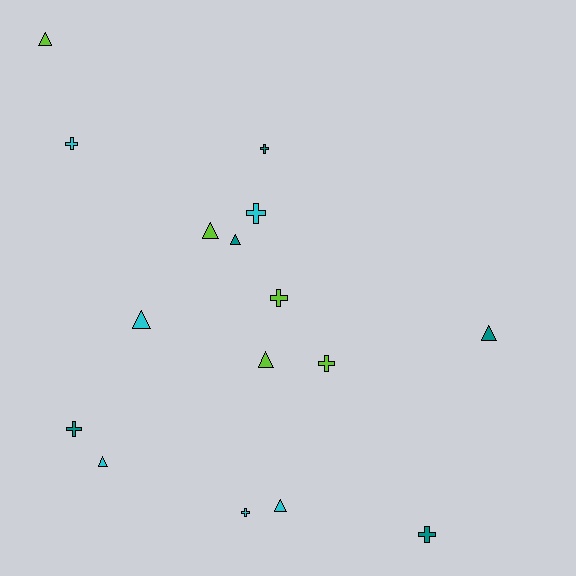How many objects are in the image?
There are 16 objects.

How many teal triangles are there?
There are 2 teal triangles.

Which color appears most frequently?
Cyan, with 6 objects.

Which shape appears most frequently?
Triangle, with 8 objects.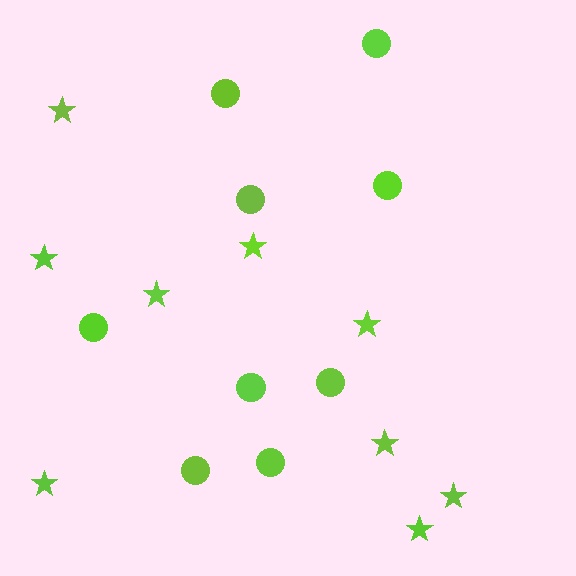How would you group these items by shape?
There are 2 groups: one group of stars (9) and one group of circles (9).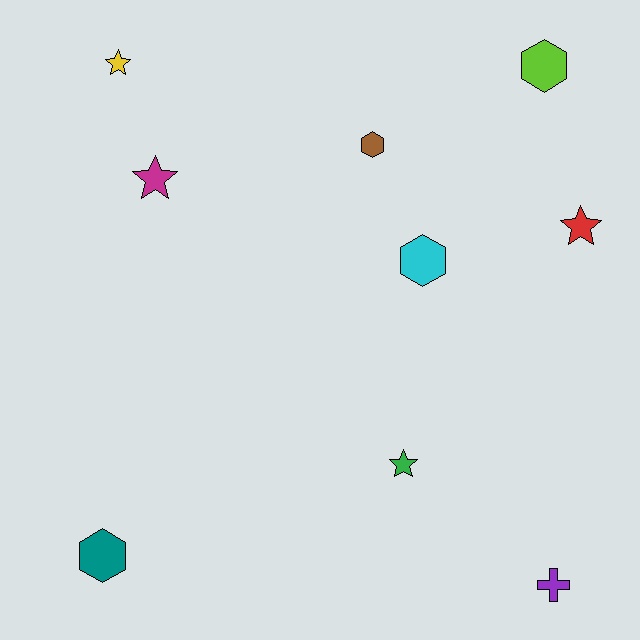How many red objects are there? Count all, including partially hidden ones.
There is 1 red object.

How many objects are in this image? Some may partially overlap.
There are 9 objects.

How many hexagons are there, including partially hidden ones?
There are 4 hexagons.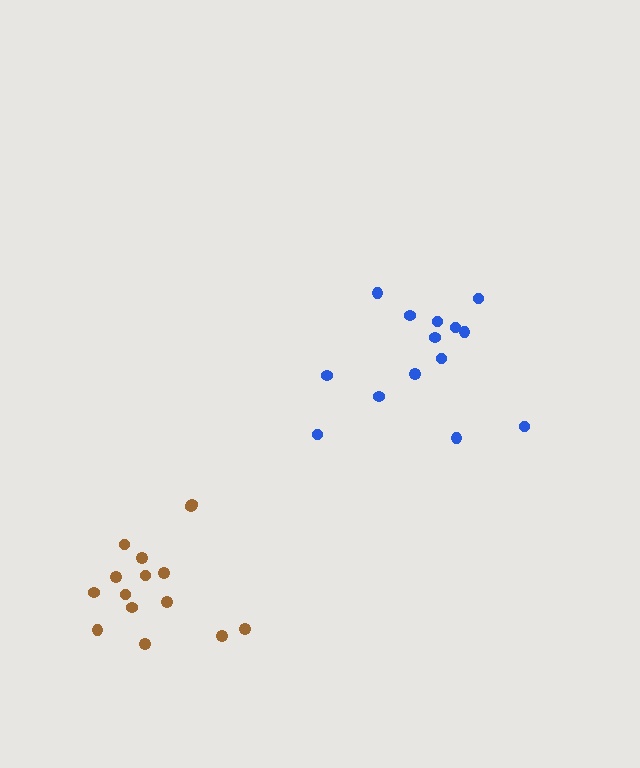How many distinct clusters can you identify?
There are 2 distinct clusters.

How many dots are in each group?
Group 1: 15 dots, Group 2: 14 dots (29 total).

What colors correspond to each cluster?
The clusters are colored: brown, blue.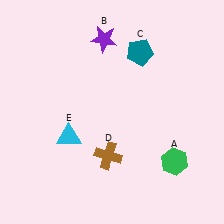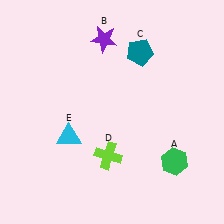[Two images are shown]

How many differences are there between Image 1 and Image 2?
There is 1 difference between the two images.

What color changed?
The cross (D) changed from brown in Image 1 to lime in Image 2.